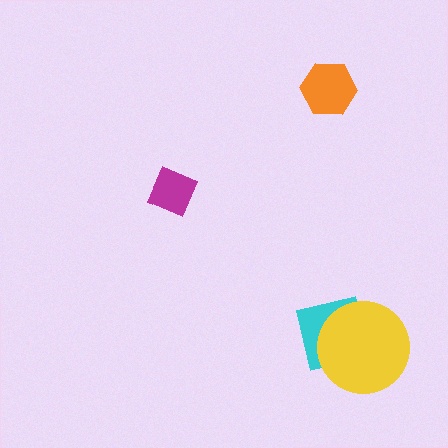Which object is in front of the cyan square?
The yellow circle is in front of the cyan square.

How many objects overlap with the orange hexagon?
0 objects overlap with the orange hexagon.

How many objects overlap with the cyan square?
1 object overlaps with the cyan square.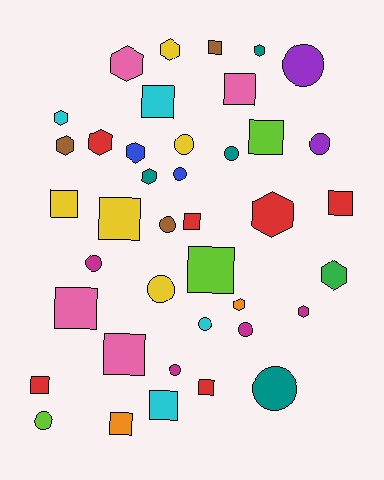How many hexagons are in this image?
There are 12 hexagons.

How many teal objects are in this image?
There are 4 teal objects.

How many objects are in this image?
There are 40 objects.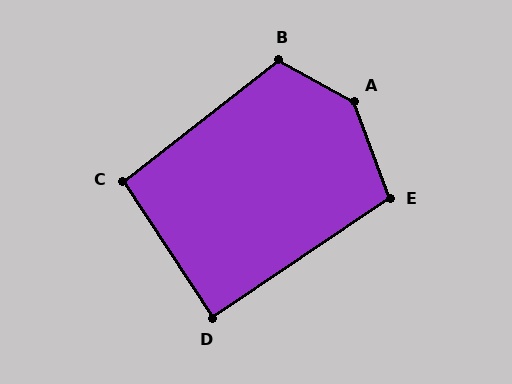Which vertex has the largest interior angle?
A, at approximately 139 degrees.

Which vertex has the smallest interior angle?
D, at approximately 89 degrees.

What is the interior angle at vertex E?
Approximately 104 degrees (obtuse).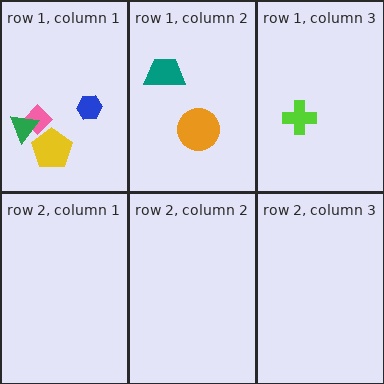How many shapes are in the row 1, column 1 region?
4.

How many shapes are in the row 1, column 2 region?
2.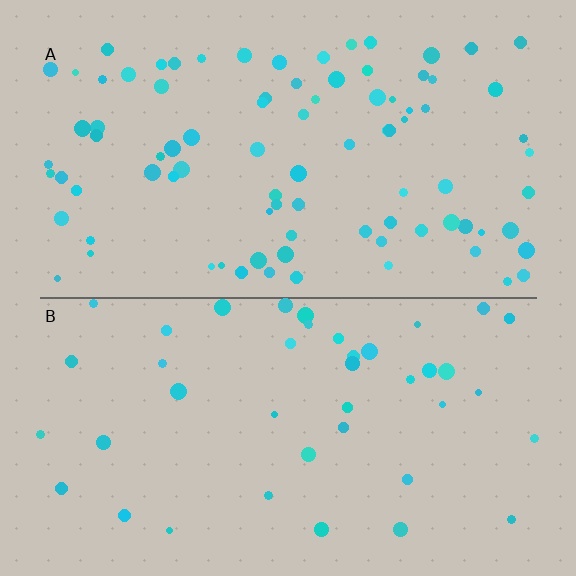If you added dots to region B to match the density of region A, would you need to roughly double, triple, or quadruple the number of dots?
Approximately double.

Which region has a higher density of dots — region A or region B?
A (the top).